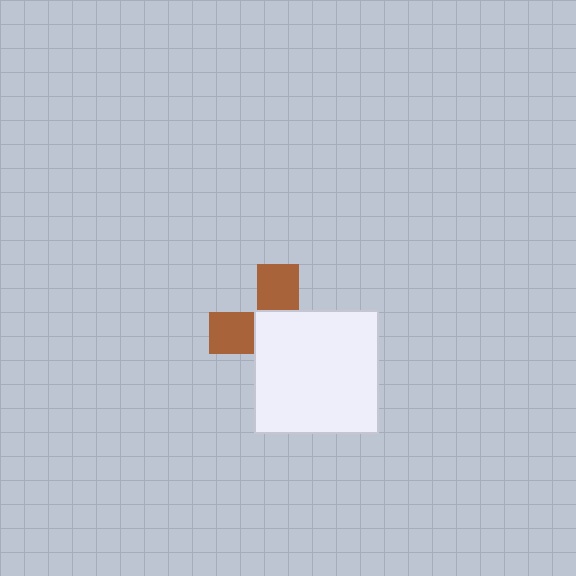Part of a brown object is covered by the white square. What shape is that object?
It is a cross.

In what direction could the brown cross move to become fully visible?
The brown cross could move toward the upper-left. That would shift it out from behind the white square entirely.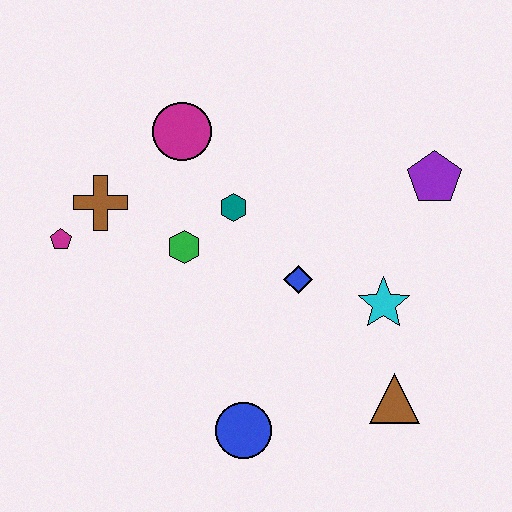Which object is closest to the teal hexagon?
The green hexagon is closest to the teal hexagon.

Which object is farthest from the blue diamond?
The magenta pentagon is farthest from the blue diamond.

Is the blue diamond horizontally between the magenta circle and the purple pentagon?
Yes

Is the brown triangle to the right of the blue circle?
Yes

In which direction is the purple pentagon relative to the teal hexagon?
The purple pentagon is to the right of the teal hexagon.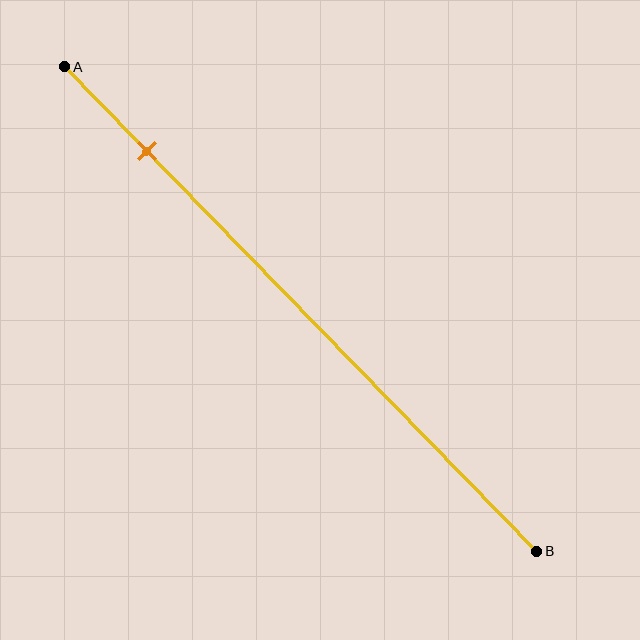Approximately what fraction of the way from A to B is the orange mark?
The orange mark is approximately 15% of the way from A to B.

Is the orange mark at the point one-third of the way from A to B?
No, the mark is at about 15% from A, not at the 33% one-third point.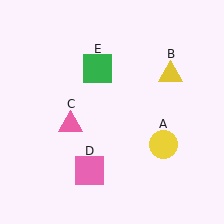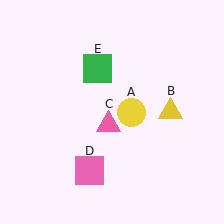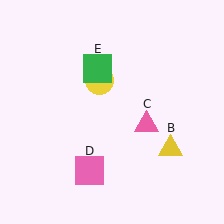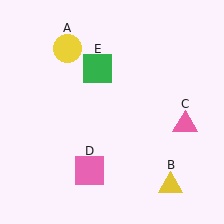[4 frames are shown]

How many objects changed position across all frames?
3 objects changed position: yellow circle (object A), yellow triangle (object B), pink triangle (object C).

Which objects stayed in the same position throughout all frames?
Pink square (object D) and green square (object E) remained stationary.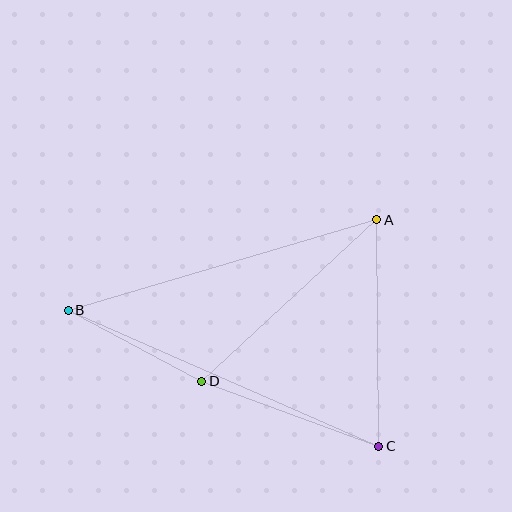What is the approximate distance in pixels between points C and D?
The distance between C and D is approximately 189 pixels.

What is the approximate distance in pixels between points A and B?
The distance between A and B is approximately 322 pixels.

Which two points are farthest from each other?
Points B and C are farthest from each other.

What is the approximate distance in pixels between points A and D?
The distance between A and D is approximately 238 pixels.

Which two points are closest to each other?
Points B and D are closest to each other.